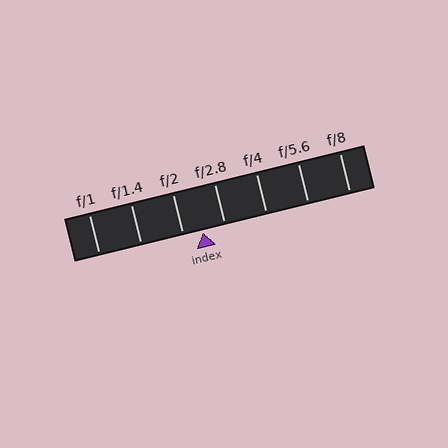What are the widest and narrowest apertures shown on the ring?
The widest aperture shown is f/1 and the narrowest is f/8.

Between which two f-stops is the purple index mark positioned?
The index mark is between f/2 and f/2.8.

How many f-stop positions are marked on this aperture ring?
There are 7 f-stop positions marked.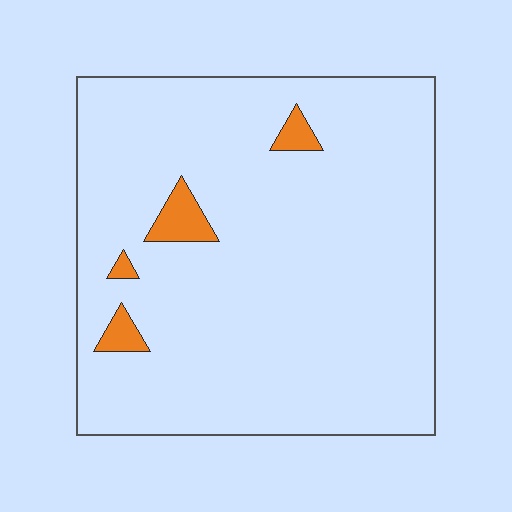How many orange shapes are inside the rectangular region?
4.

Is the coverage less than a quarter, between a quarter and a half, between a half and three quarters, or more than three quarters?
Less than a quarter.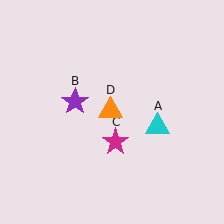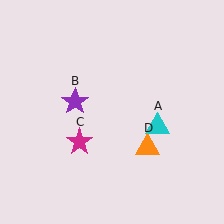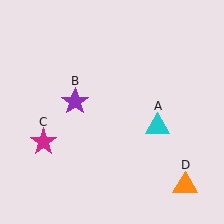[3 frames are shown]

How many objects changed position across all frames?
2 objects changed position: magenta star (object C), orange triangle (object D).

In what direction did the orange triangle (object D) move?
The orange triangle (object D) moved down and to the right.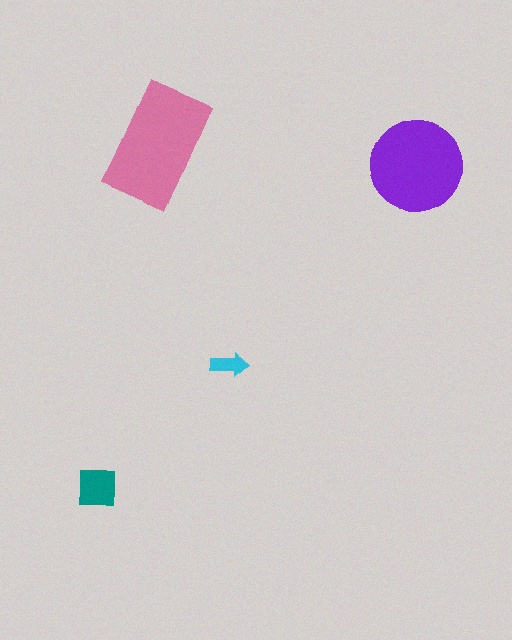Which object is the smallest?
The cyan arrow.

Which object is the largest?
The pink rectangle.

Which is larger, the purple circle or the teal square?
The purple circle.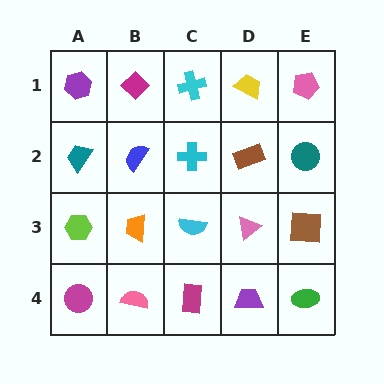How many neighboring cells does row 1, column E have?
2.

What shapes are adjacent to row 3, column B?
A blue semicircle (row 2, column B), a pink semicircle (row 4, column B), a lime hexagon (row 3, column A), a cyan semicircle (row 3, column C).